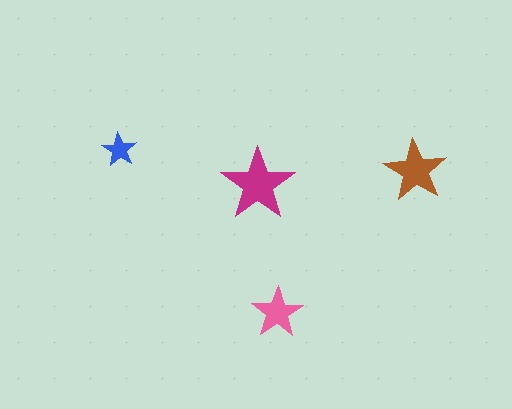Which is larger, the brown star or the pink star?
The brown one.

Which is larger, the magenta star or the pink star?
The magenta one.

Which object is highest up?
The blue star is topmost.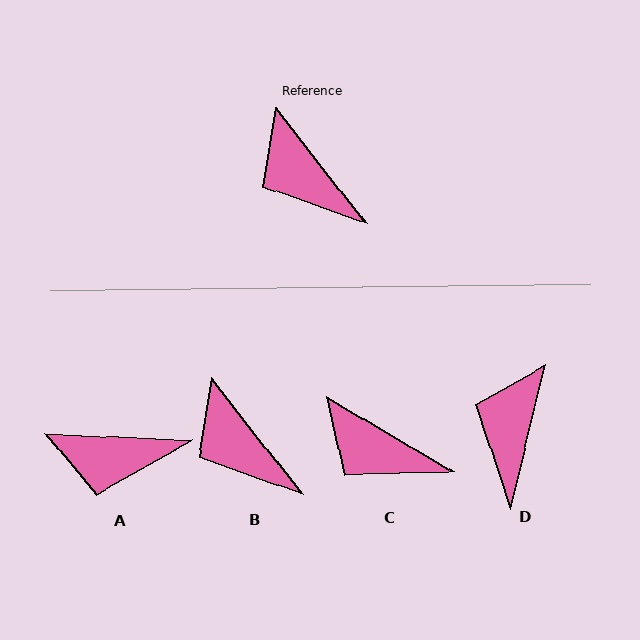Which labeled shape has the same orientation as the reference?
B.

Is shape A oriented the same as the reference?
No, it is off by about 49 degrees.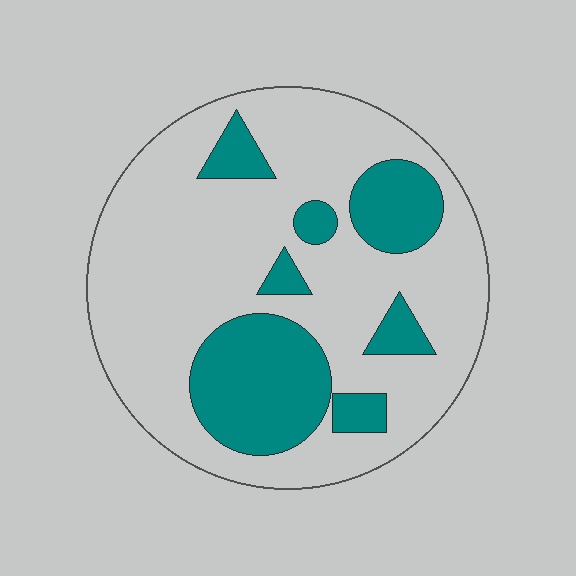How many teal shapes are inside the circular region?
7.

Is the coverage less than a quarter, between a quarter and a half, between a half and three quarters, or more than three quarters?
Between a quarter and a half.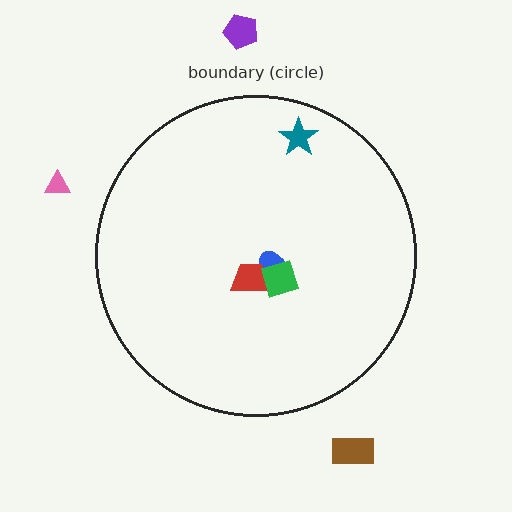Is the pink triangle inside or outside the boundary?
Outside.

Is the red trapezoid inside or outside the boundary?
Inside.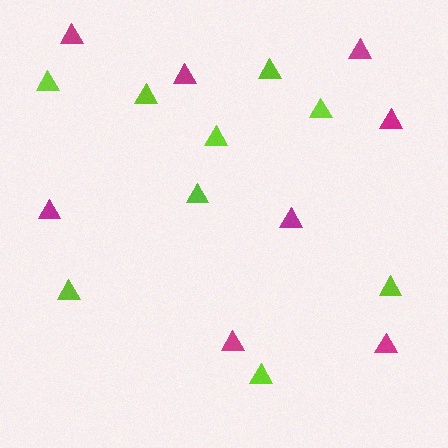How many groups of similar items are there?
There are 2 groups: one group of lime triangles (9) and one group of magenta triangles (8).